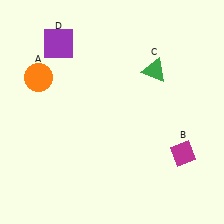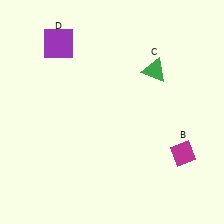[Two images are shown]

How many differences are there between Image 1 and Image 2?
There is 1 difference between the two images.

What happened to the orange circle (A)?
The orange circle (A) was removed in Image 2. It was in the top-left area of Image 1.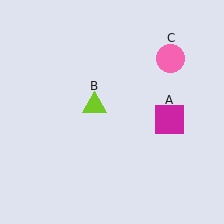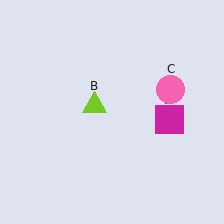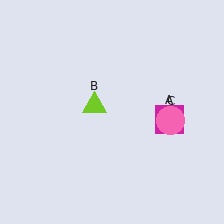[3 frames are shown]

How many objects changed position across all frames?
1 object changed position: pink circle (object C).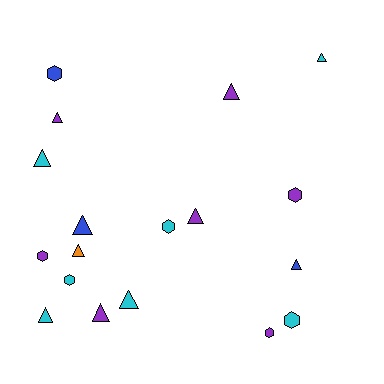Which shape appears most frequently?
Triangle, with 11 objects.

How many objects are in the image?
There are 18 objects.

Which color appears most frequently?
Purple, with 7 objects.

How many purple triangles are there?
There are 4 purple triangles.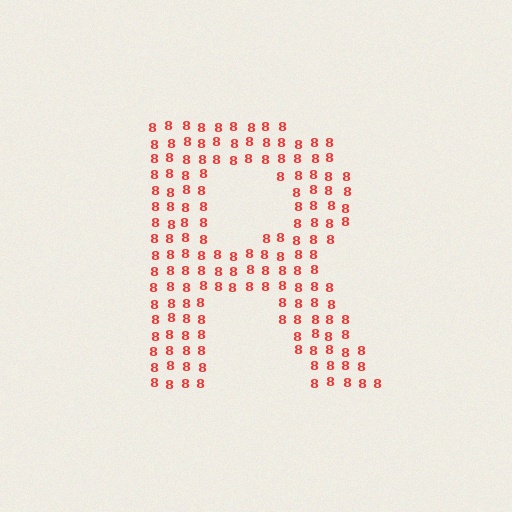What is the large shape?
The large shape is the letter R.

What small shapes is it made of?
It is made of small digit 8's.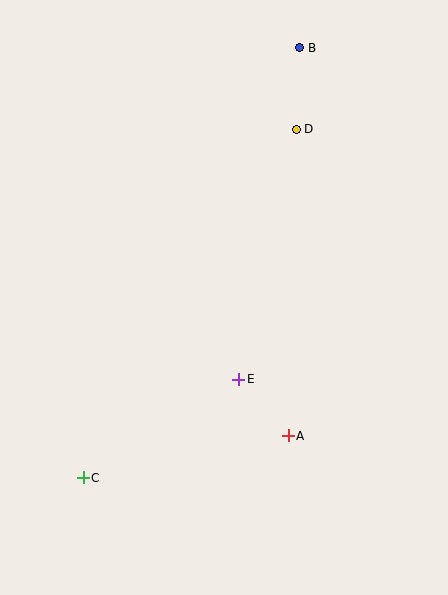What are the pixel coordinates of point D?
Point D is at (296, 129).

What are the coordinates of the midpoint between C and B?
The midpoint between C and B is at (191, 263).